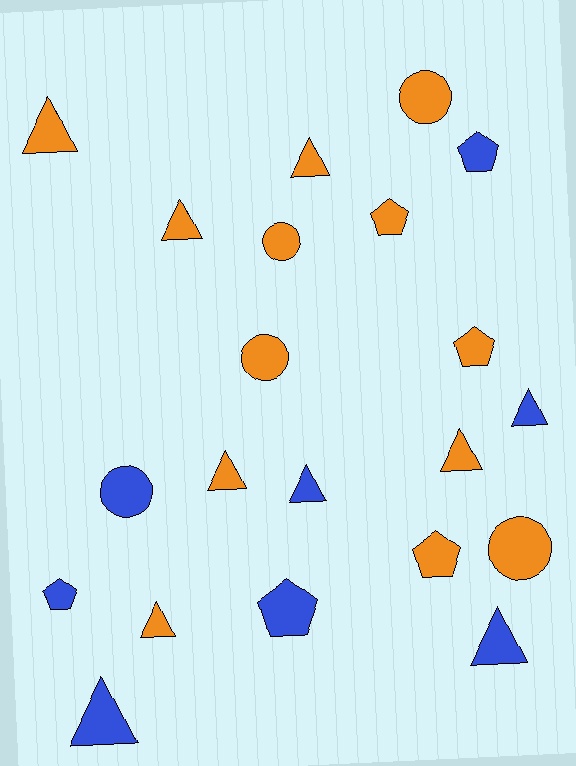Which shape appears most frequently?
Triangle, with 10 objects.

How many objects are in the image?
There are 21 objects.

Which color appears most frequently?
Orange, with 13 objects.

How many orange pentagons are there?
There are 3 orange pentagons.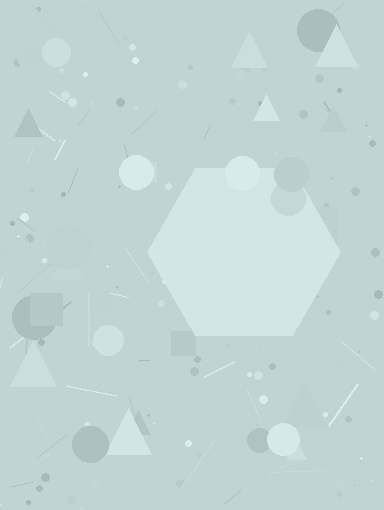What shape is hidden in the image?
A hexagon is hidden in the image.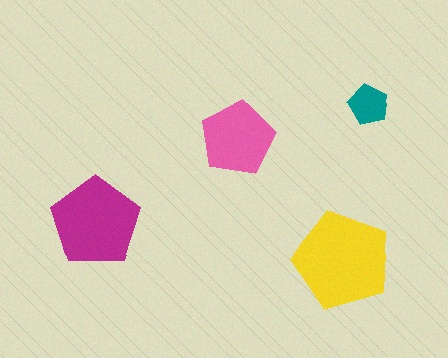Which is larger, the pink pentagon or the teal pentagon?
The pink one.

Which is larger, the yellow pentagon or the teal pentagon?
The yellow one.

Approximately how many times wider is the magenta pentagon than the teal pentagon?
About 2 times wider.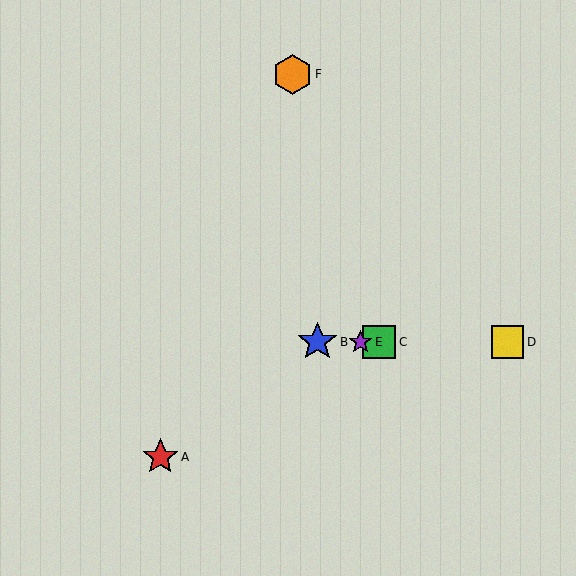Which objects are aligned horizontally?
Objects B, C, D, E are aligned horizontally.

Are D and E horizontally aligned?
Yes, both are at y≈342.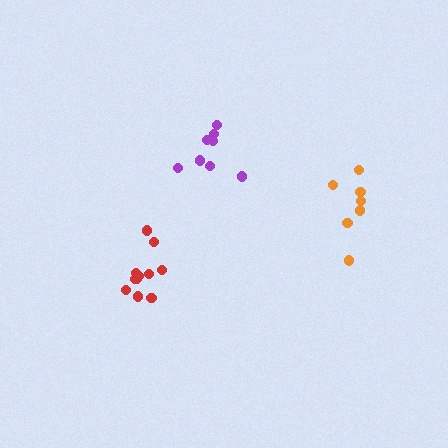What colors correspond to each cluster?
The clusters are colored: red, purple, orange.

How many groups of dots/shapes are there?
There are 3 groups.